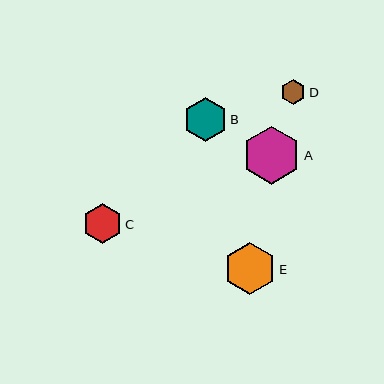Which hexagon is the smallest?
Hexagon D is the smallest with a size of approximately 24 pixels.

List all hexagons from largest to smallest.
From largest to smallest: A, E, B, C, D.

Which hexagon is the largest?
Hexagon A is the largest with a size of approximately 57 pixels.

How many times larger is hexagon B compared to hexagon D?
Hexagon B is approximately 1.8 times the size of hexagon D.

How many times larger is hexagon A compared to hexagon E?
Hexagon A is approximately 1.1 times the size of hexagon E.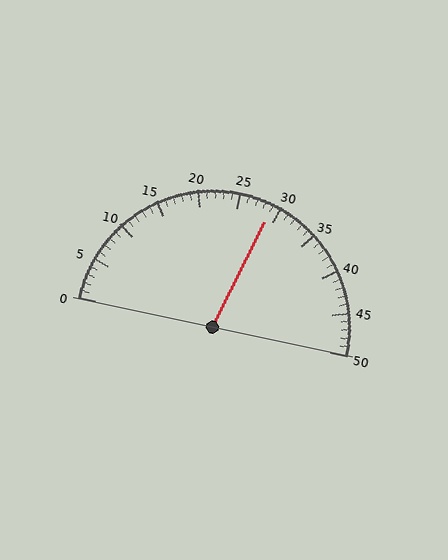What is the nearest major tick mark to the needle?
The nearest major tick mark is 30.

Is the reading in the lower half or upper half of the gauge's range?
The reading is in the upper half of the range (0 to 50).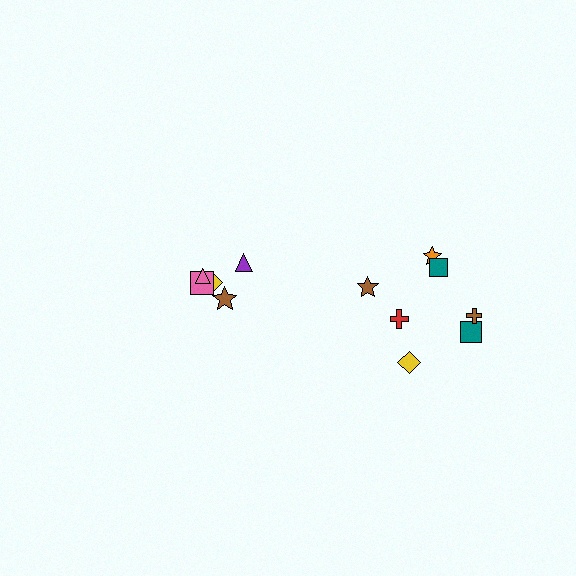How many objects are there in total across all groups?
There are 12 objects.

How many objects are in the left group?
There are 5 objects.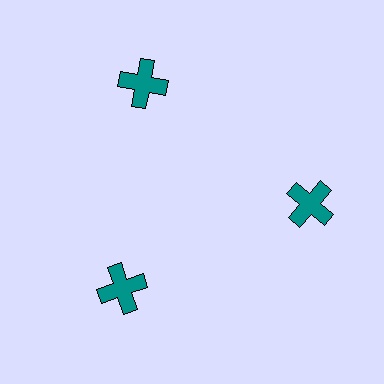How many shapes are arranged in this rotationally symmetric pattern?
There are 3 shapes, arranged in 3 groups of 1.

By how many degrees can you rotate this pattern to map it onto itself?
The pattern maps onto itself every 120 degrees of rotation.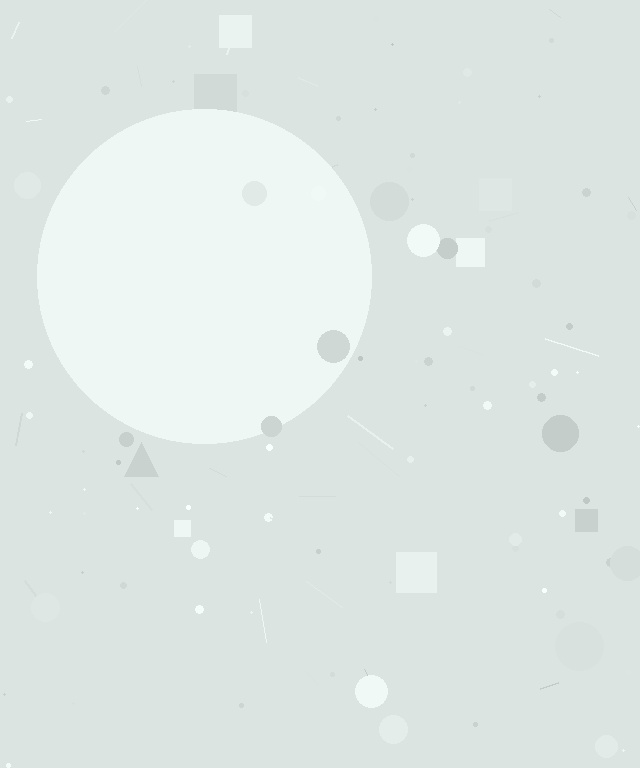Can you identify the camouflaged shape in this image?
The camouflaged shape is a circle.